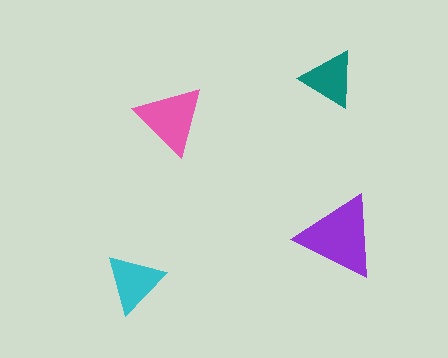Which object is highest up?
The teal triangle is topmost.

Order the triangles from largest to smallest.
the purple one, the pink one, the cyan one, the teal one.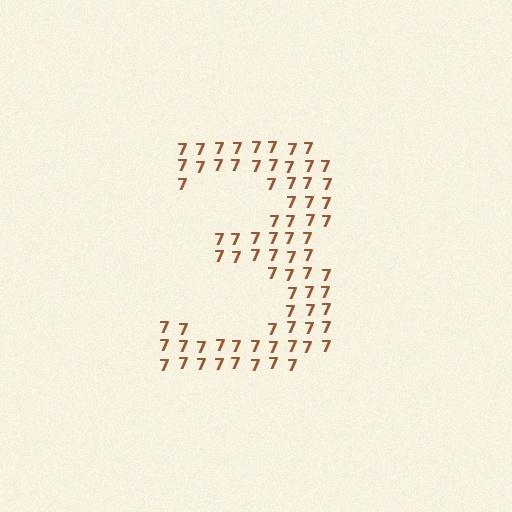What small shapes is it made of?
It is made of small digit 7's.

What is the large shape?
The large shape is the digit 3.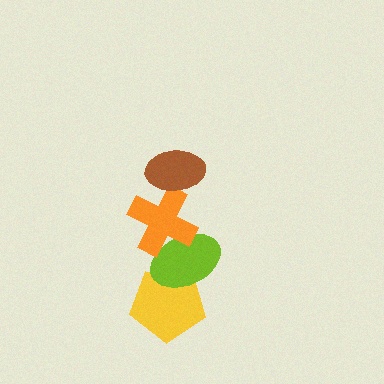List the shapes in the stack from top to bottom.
From top to bottom: the brown ellipse, the orange cross, the lime ellipse, the yellow pentagon.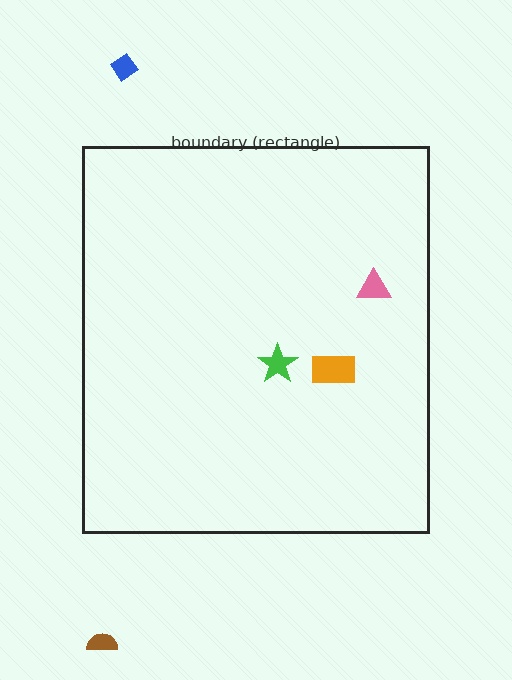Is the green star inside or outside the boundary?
Inside.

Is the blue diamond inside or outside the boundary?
Outside.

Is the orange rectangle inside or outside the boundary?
Inside.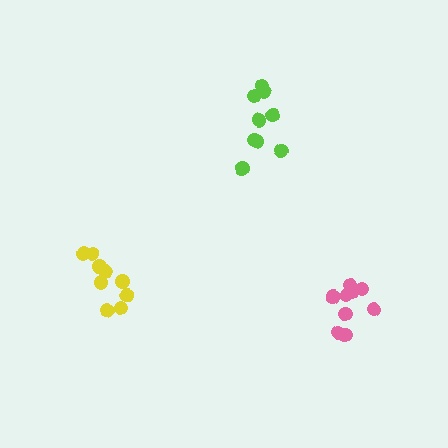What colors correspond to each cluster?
The clusters are colored: yellow, lime, pink.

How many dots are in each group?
Group 1: 9 dots, Group 2: 9 dots, Group 3: 9 dots (27 total).